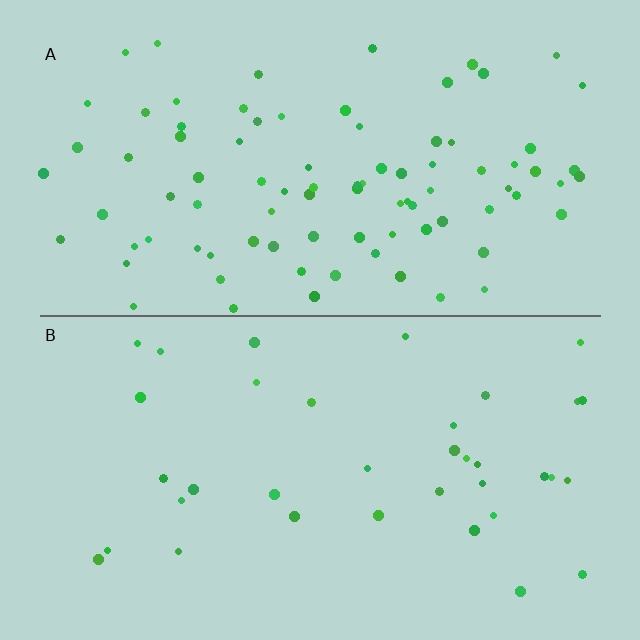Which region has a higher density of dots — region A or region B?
A (the top).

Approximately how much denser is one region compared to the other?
Approximately 2.4× — region A over region B.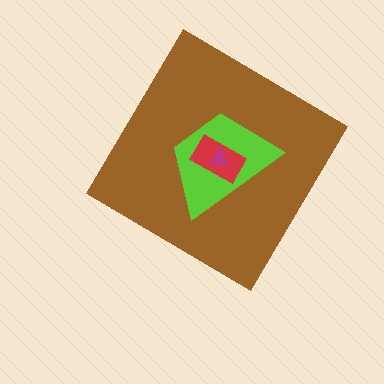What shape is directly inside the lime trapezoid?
The red rectangle.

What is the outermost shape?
The brown diamond.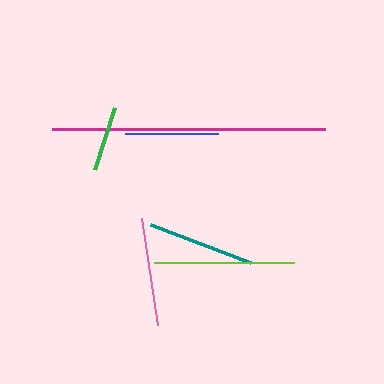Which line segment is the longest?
The magenta line is the longest at approximately 273 pixels.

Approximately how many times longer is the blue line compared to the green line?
The blue line is approximately 1.4 times the length of the green line.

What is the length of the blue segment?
The blue segment is approximately 93 pixels long.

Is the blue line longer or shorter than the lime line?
The lime line is longer than the blue line.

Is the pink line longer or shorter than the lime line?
The lime line is longer than the pink line.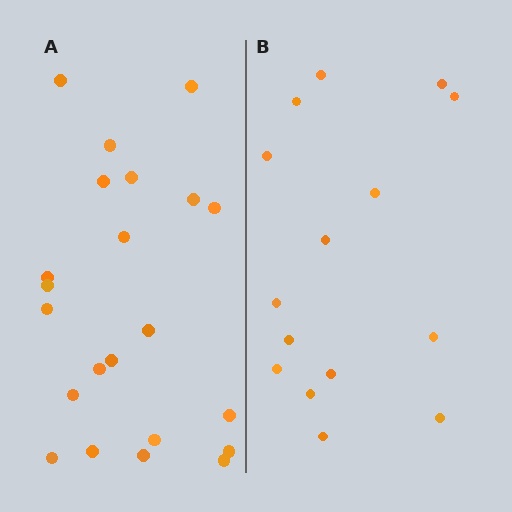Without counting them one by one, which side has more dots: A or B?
Region A (the left region) has more dots.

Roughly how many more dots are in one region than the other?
Region A has roughly 8 or so more dots than region B.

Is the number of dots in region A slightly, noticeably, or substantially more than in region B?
Region A has substantially more. The ratio is roughly 1.5 to 1.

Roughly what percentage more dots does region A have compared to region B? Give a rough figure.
About 45% more.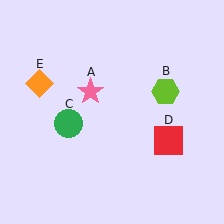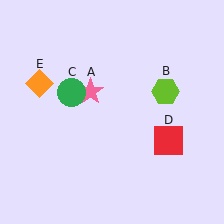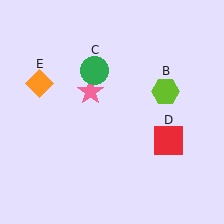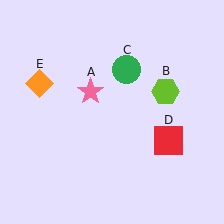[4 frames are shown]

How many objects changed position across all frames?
1 object changed position: green circle (object C).